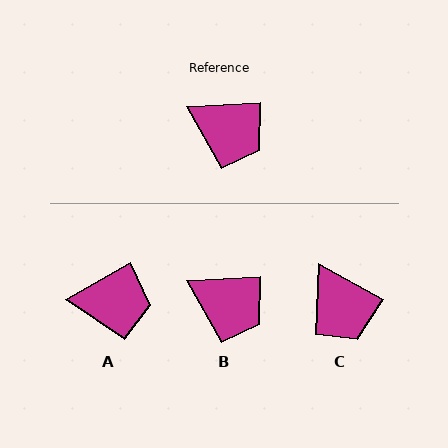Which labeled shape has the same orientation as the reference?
B.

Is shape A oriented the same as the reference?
No, it is off by about 26 degrees.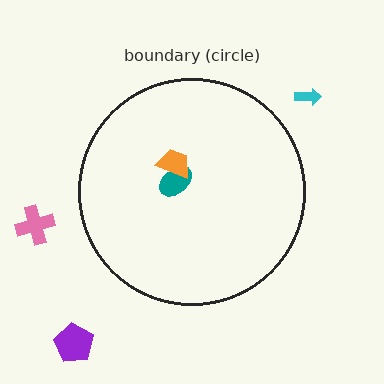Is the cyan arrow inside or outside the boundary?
Outside.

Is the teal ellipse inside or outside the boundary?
Inside.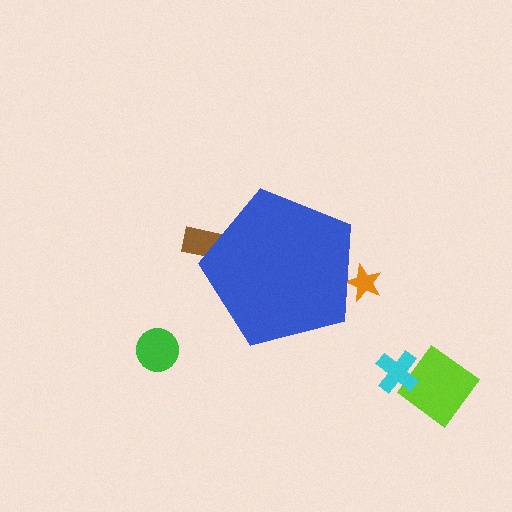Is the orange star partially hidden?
Yes, the orange star is partially hidden behind the blue pentagon.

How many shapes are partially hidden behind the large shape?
2 shapes are partially hidden.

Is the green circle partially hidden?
No, the green circle is fully visible.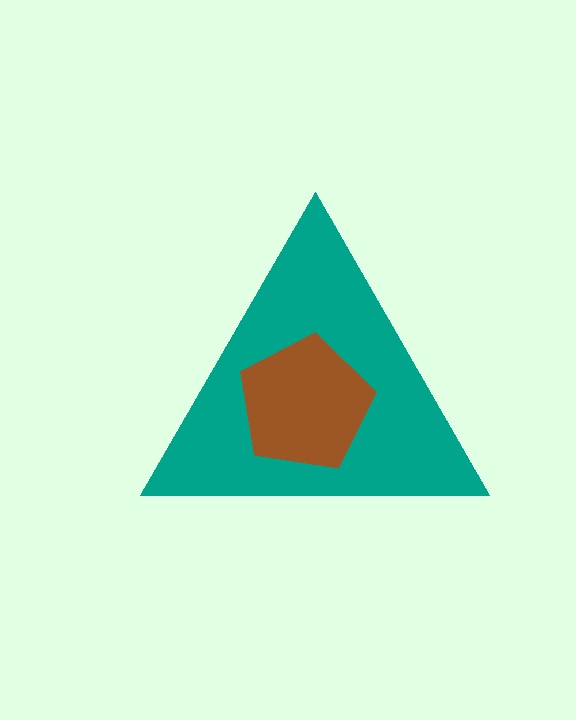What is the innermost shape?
The brown pentagon.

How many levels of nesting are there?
2.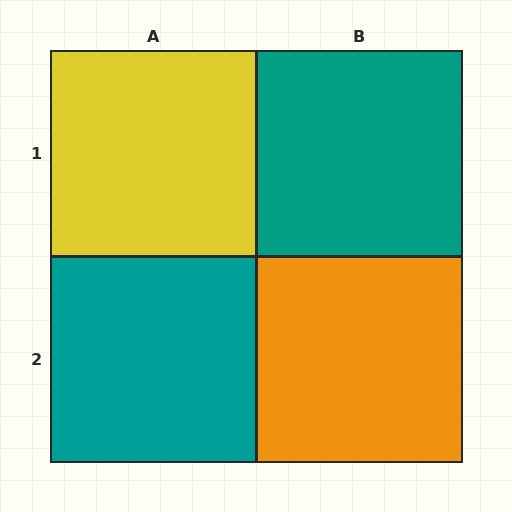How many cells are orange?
1 cell is orange.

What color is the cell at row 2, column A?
Teal.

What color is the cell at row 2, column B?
Orange.